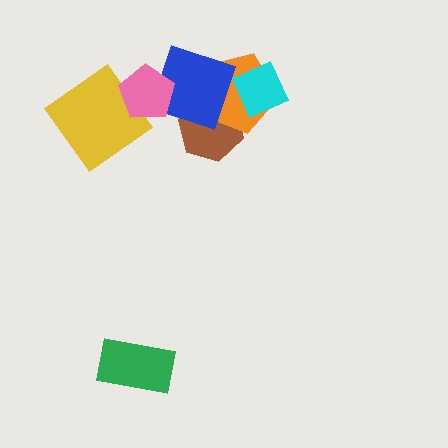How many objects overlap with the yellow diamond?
1 object overlaps with the yellow diamond.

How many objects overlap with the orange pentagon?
3 objects overlap with the orange pentagon.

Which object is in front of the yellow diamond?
The pink pentagon is in front of the yellow diamond.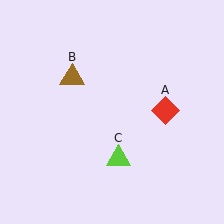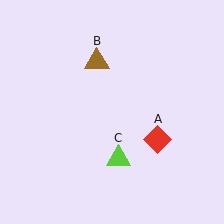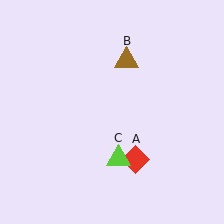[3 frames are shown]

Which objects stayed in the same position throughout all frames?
Lime triangle (object C) remained stationary.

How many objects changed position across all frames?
2 objects changed position: red diamond (object A), brown triangle (object B).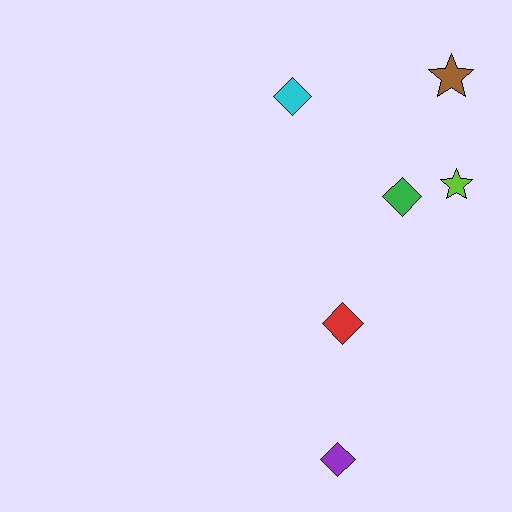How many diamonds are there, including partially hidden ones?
There are 4 diamonds.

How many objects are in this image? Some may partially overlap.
There are 6 objects.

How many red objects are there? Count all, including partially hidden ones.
There is 1 red object.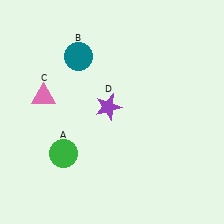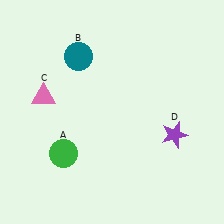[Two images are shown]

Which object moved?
The purple star (D) moved right.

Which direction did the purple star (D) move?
The purple star (D) moved right.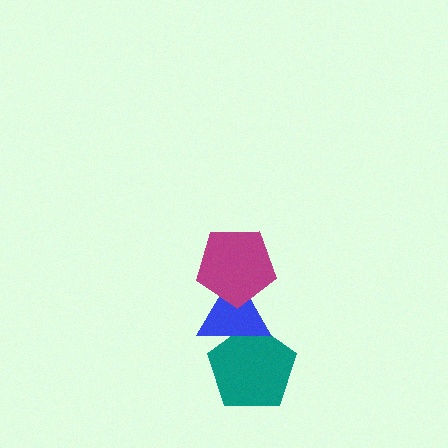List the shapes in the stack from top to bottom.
From top to bottom: the magenta pentagon, the blue triangle, the teal pentagon.